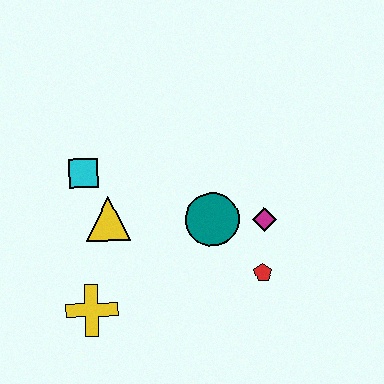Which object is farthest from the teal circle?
The yellow cross is farthest from the teal circle.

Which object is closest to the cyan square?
The yellow triangle is closest to the cyan square.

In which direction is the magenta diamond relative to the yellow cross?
The magenta diamond is to the right of the yellow cross.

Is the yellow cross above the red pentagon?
No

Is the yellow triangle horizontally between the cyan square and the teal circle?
Yes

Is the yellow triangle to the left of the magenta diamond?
Yes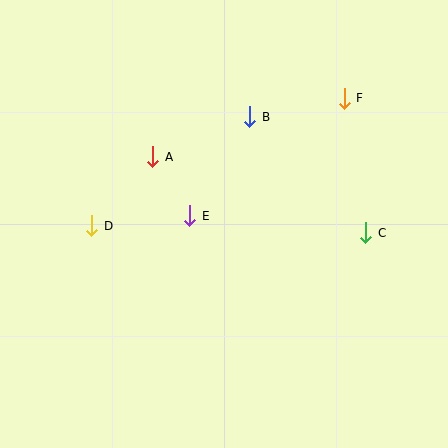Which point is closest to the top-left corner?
Point A is closest to the top-left corner.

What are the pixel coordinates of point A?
Point A is at (153, 157).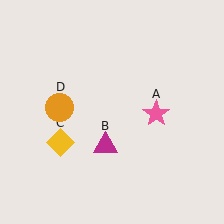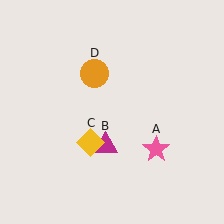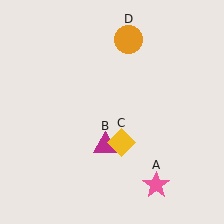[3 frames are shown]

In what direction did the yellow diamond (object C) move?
The yellow diamond (object C) moved right.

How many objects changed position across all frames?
3 objects changed position: pink star (object A), yellow diamond (object C), orange circle (object D).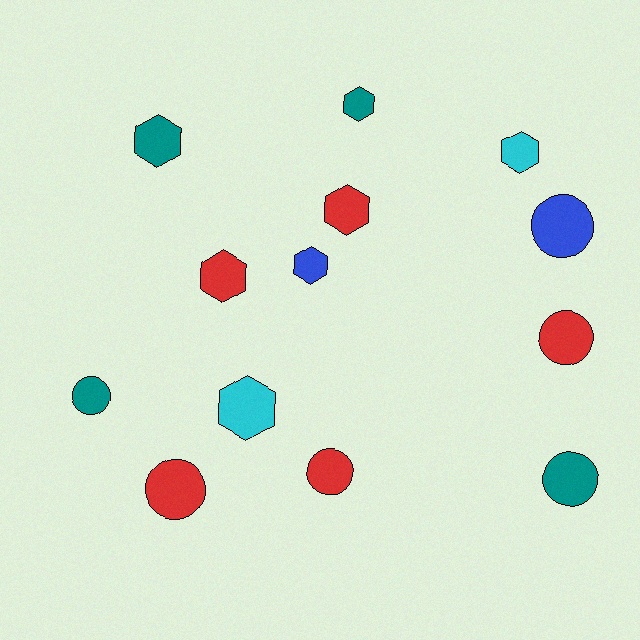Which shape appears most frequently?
Hexagon, with 7 objects.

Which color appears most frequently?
Red, with 5 objects.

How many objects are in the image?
There are 13 objects.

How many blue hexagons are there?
There is 1 blue hexagon.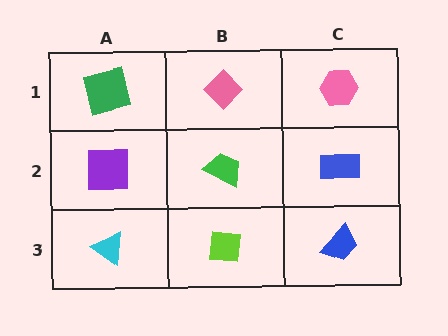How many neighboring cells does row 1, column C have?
2.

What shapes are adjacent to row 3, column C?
A blue rectangle (row 2, column C), a lime square (row 3, column B).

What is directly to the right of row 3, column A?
A lime square.